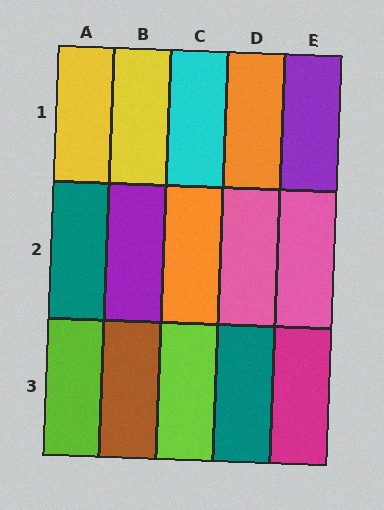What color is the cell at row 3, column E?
Magenta.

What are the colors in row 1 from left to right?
Yellow, yellow, cyan, orange, purple.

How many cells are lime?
2 cells are lime.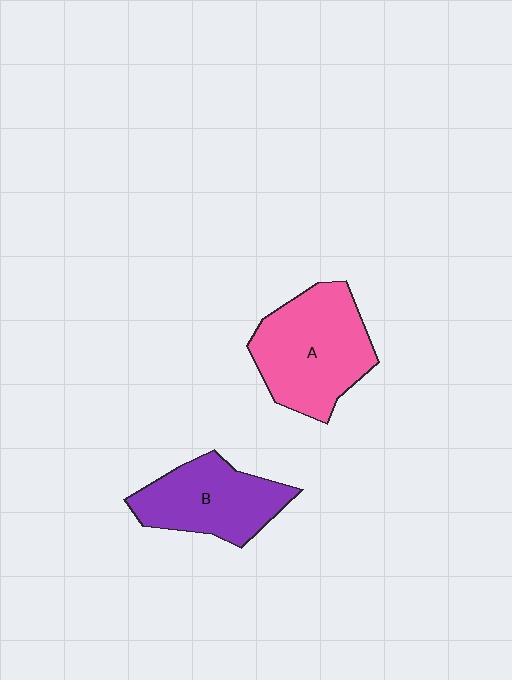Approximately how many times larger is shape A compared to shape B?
Approximately 1.3 times.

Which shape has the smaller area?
Shape B (purple).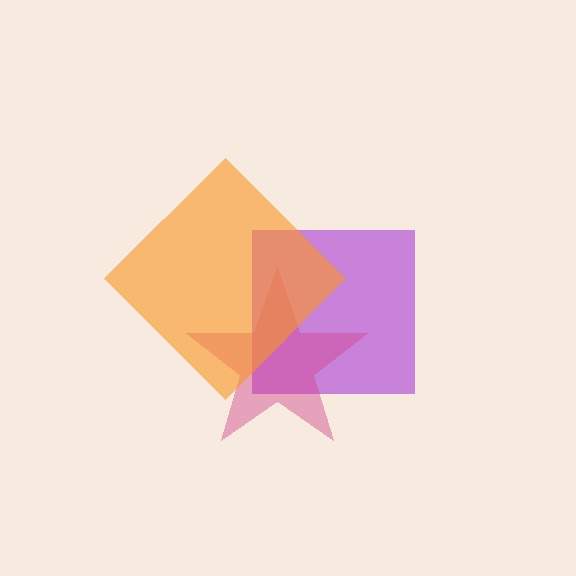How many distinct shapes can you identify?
There are 3 distinct shapes: a purple square, a magenta star, an orange diamond.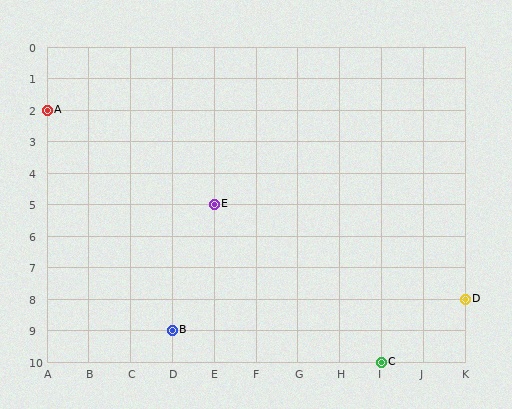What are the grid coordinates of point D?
Point D is at grid coordinates (K, 8).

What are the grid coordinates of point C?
Point C is at grid coordinates (I, 10).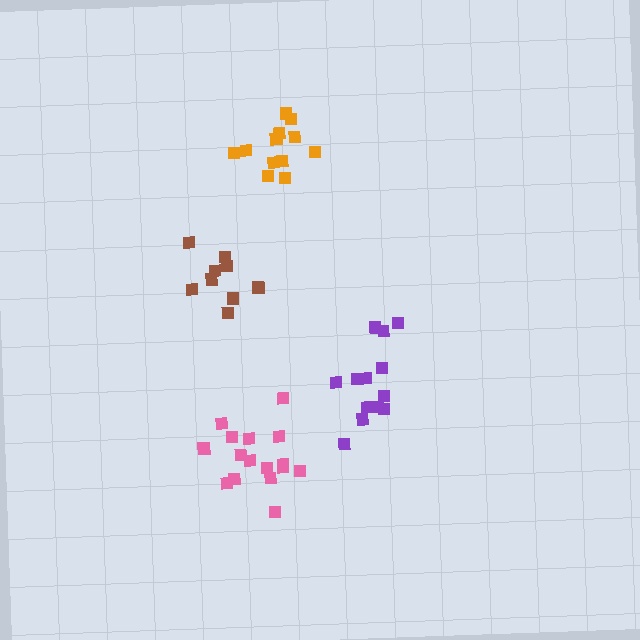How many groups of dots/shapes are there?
There are 4 groups.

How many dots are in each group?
Group 1: 12 dots, Group 2: 10 dots, Group 3: 13 dots, Group 4: 16 dots (51 total).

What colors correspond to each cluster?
The clusters are colored: orange, brown, purple, pink.